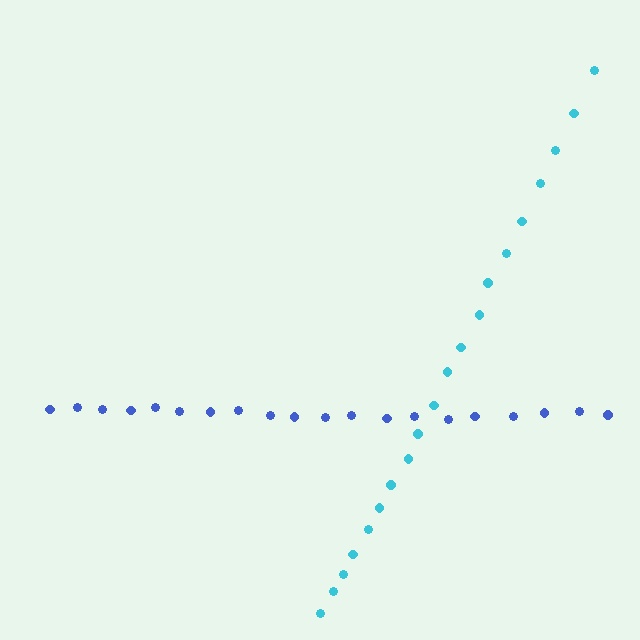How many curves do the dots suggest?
There are 2 distinct paths.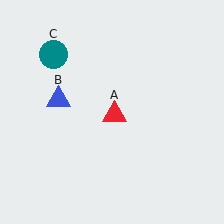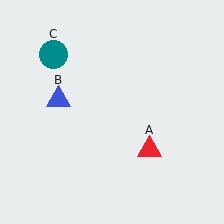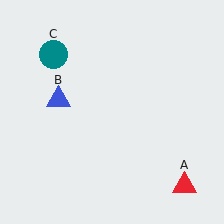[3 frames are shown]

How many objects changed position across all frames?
1 object changed position: red triangle (object A).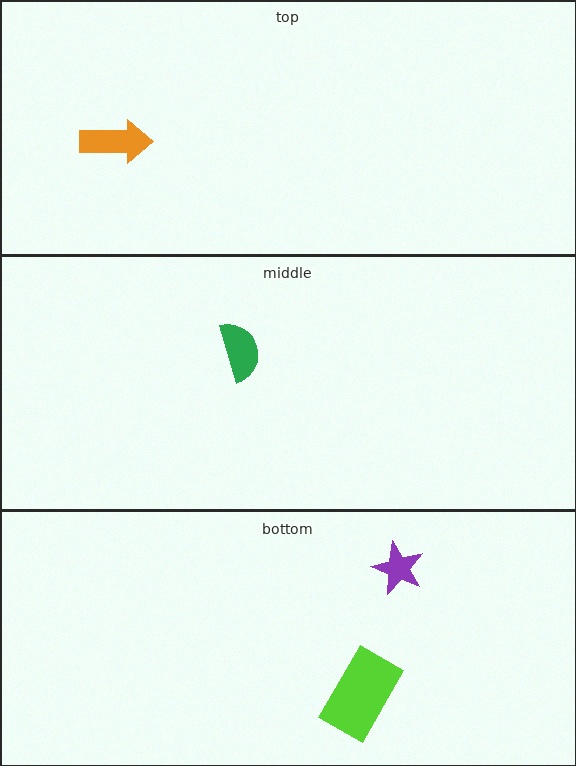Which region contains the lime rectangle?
The bottom region.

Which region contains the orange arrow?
The top region.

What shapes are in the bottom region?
The lime rectangle, the purple star.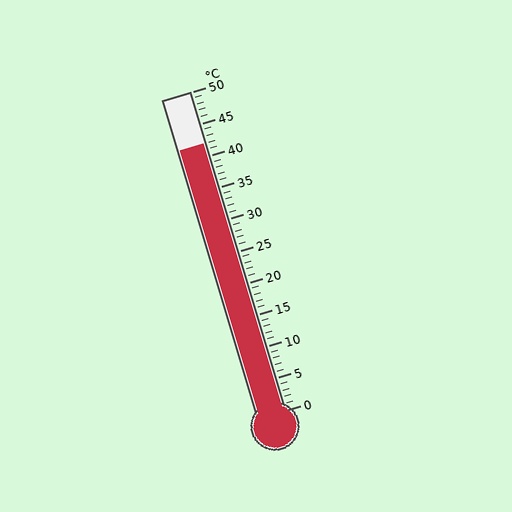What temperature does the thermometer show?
The thermometer shows approximately 42°C.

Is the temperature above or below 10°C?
The temperature is above 10°C.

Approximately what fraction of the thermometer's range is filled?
The thermometer is filled to approximately 85% of its range.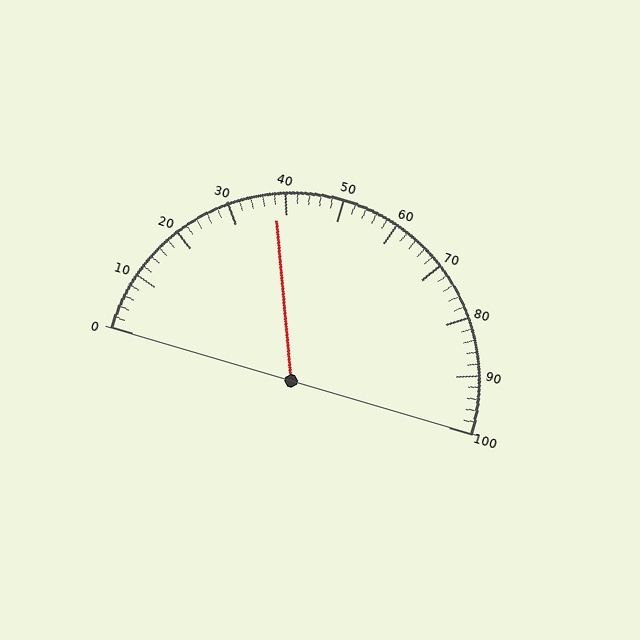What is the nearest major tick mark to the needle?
The nearest major tick mark is 40.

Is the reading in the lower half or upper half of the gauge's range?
The reading is in the lower half of the range (0 to 100).